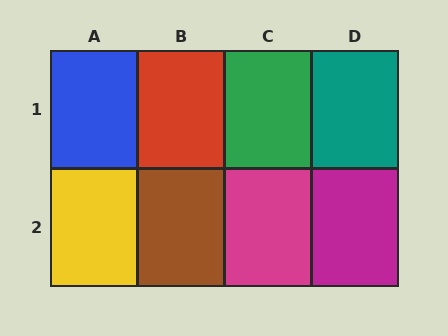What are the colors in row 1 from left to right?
Blue, red, green, teal.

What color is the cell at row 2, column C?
Magenta.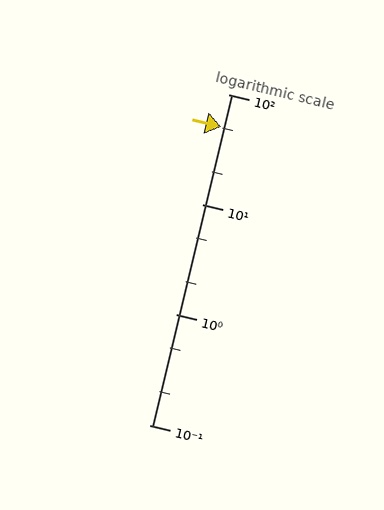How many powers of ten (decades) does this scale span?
The scale spans 3 decades, from 0.1 to 100.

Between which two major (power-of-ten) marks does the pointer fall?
The pointer is between 10 and 100.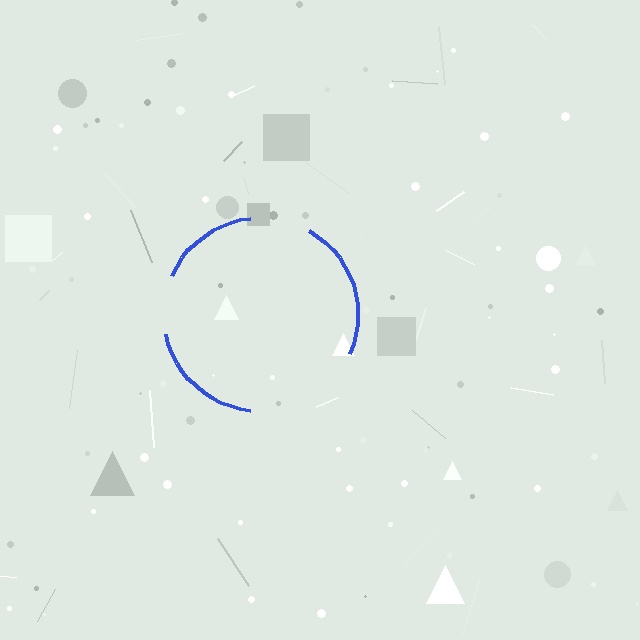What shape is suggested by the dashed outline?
The dashed outline suggests a circle.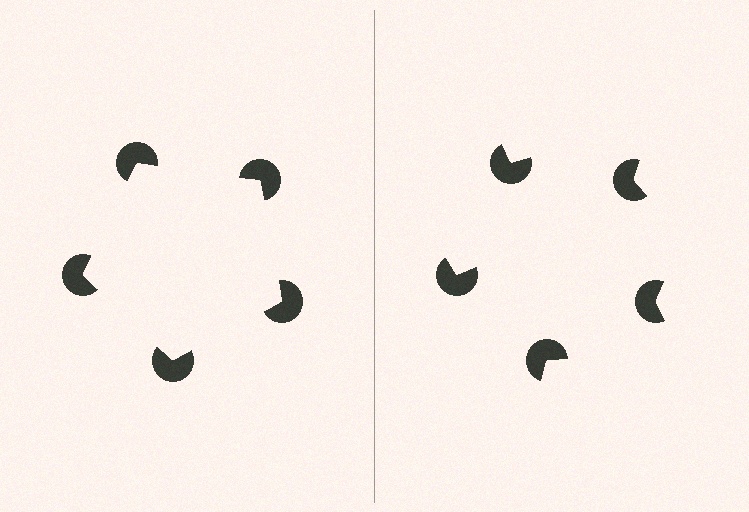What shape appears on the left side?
An illusory pentagon.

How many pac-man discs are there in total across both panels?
10 — 5 on each side.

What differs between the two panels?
The pac-man discs are positioned identically on both sides; only the wedge orientations differ. On the left they align to a pentagon; on the right they are misaligned.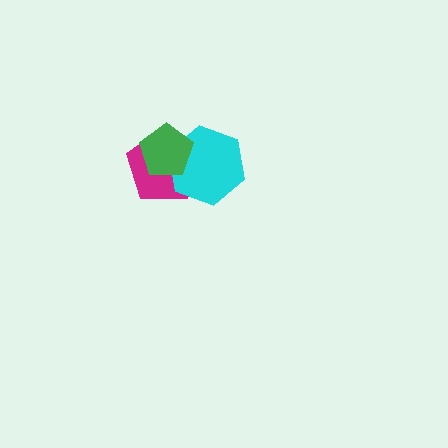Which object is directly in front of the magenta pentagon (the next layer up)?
The cyan hexagon is directly in front of the magenta pentagon.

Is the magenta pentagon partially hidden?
Yes, it is partially covered by another shape.